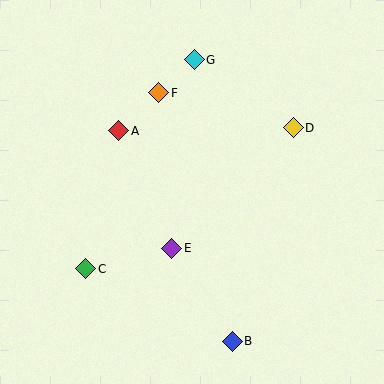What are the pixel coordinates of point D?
Point D is at (293, 128).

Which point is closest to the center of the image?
Point E at (172, 248) is closest to the center.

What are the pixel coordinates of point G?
Point G is at (194, 60).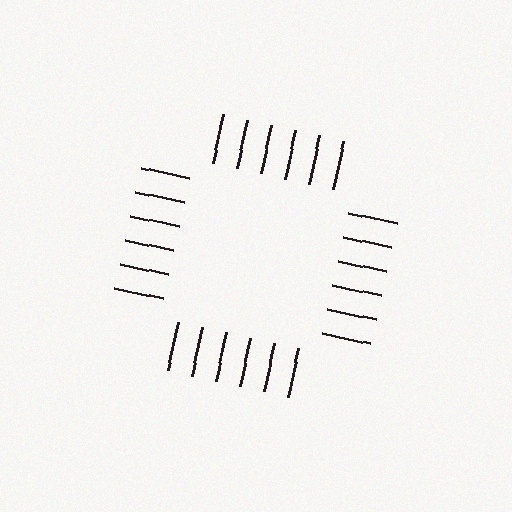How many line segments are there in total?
24 — 6 along each of the 4 edges.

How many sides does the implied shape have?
4 sides — the line-ends trace a square.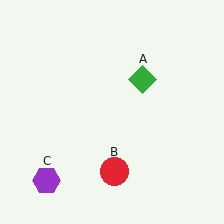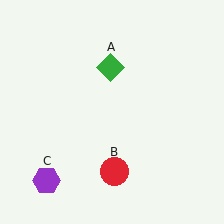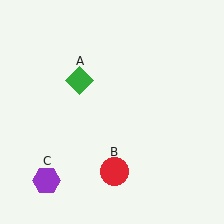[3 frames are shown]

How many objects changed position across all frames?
1 object changed position: green diamond (object A).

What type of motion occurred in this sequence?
The green diamond (object A) rotated counterclockwise around the center of the scene.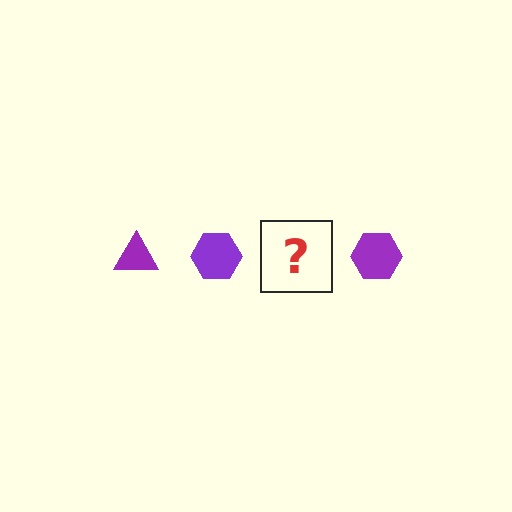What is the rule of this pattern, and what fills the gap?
The rule is that the pattern cycles through triangle, hexagon shapes in purple. The gap should be filled with a purple triangle.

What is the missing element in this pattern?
The missing element is a purple triangle.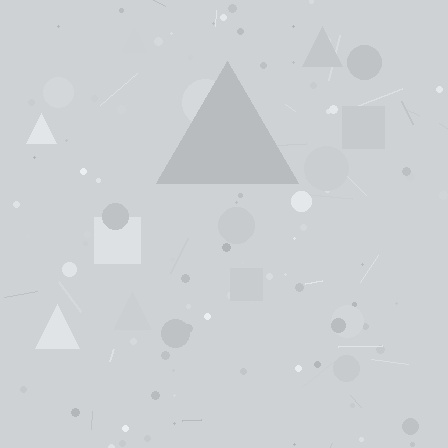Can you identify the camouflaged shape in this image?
The camouflaged shape is a triangle.